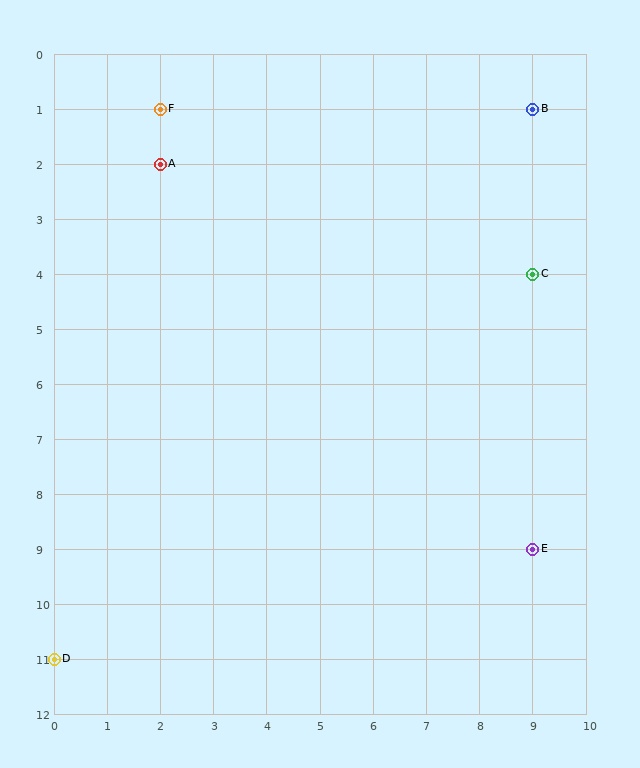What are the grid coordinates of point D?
Point D is at grid coordinates (0, 11).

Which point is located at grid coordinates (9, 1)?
Point B is at (9, 1).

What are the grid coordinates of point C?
Point C is at grid coordinates (9, 4).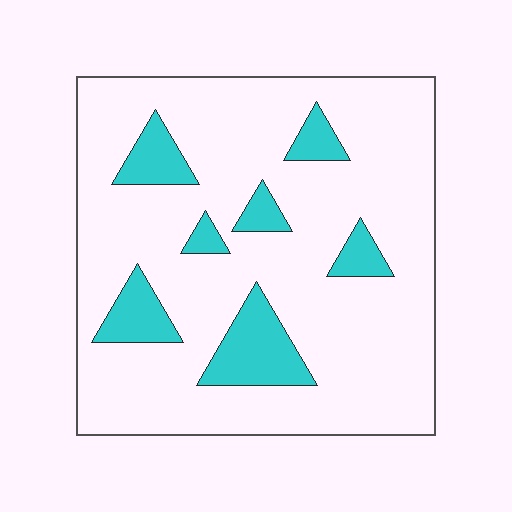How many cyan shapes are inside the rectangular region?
7.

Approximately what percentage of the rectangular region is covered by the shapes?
Approximately 15%.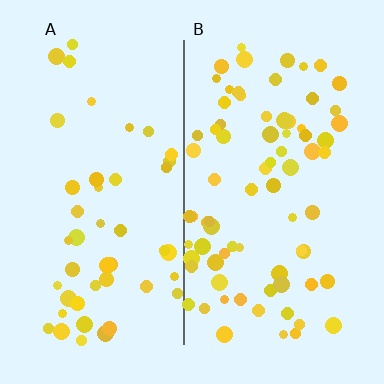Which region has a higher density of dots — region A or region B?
B (the right).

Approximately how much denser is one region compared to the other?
Approximately 1.7× — region B over region A.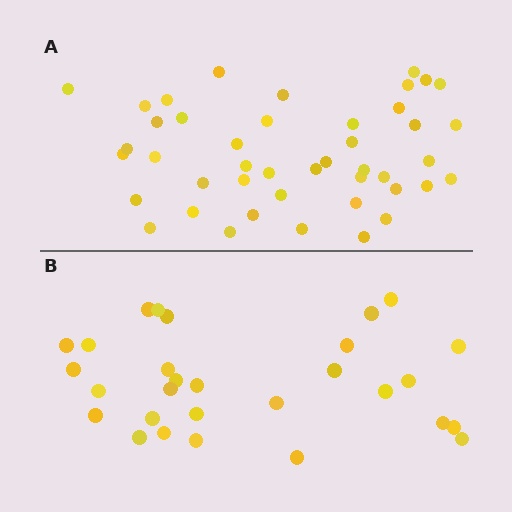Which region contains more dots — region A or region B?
Region A (the top region) has more dots.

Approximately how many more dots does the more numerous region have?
Region A has approximately 15 more dots than region B.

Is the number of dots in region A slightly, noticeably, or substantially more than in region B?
Region A has substantially more. The ratio is roughly 1.5 to 1.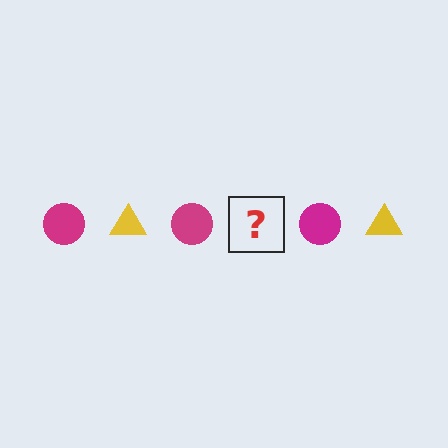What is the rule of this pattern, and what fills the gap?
The rule is that the pattern alternates between magenta circle and yellow triangle. The gap should be filled with a yellow triangle.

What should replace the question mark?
The question mark should be replaced with a yellow triangle.